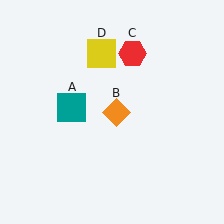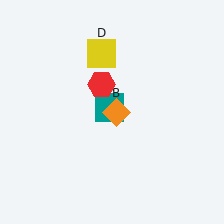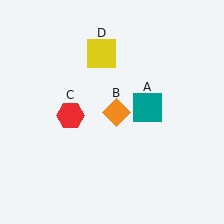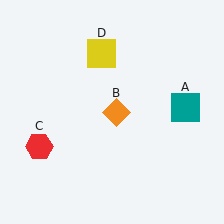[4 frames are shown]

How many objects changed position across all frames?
2 objects changed position: teal square (object A), red hexagon (object C).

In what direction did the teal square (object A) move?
The teal square (object A) moved right.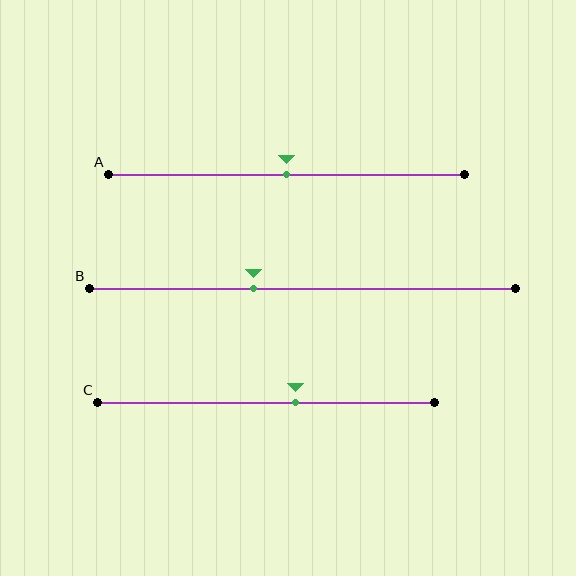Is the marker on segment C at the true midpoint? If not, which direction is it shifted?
No, the marker on segment C is shifted to the right by about 9% of the segment length.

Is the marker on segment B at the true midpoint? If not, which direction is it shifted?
No, the marker on segment B is shifted to the left by about 12% of the segment length.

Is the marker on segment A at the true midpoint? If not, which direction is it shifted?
Yes, the marker on segment A is at the true midpoint.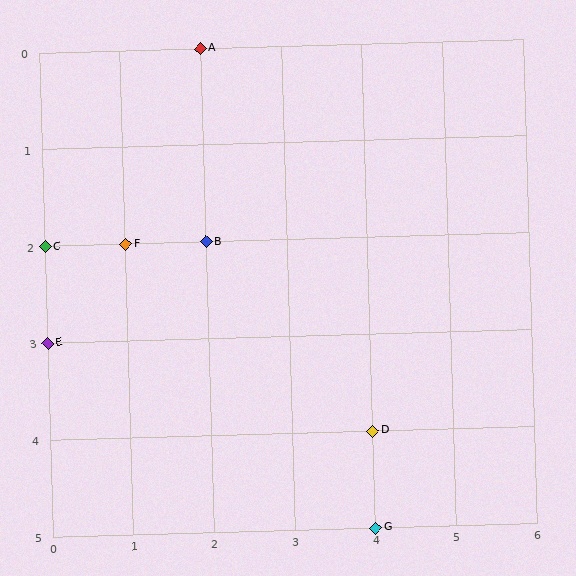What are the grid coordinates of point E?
Point E is at grid coordinates (0, 3).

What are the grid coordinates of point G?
Point G is at grid coordinates (4, 5).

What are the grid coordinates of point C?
Point C is at grid coordinates (0, 2).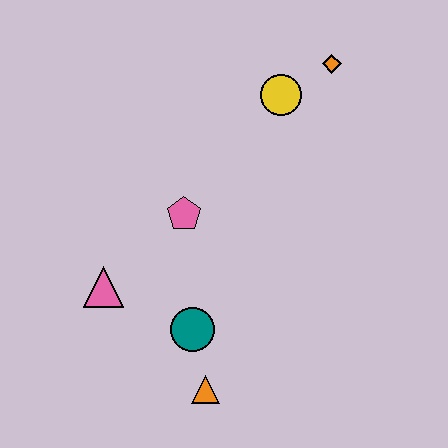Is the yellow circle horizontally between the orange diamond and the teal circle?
Yes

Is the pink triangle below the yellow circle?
Yes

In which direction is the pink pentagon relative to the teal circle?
The pink pentagon is above the teal circle.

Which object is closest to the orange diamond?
The yellow circle is closest to the orange diamond.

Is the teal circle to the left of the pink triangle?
No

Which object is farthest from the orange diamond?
The orange triangle is farthest from the orange diamond.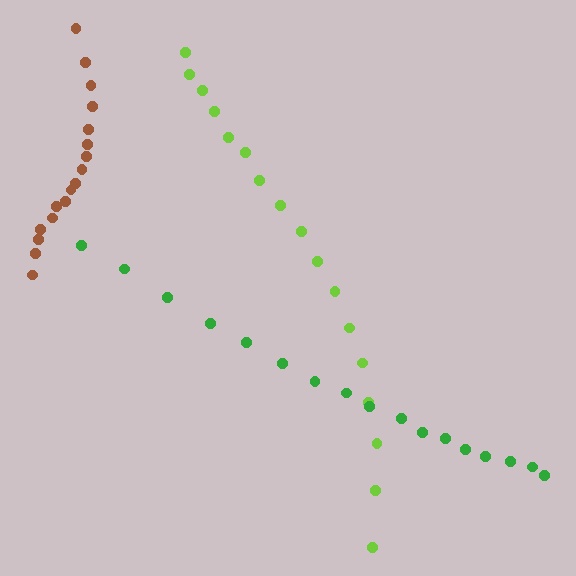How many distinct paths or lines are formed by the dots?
There are 3 distinct paths.